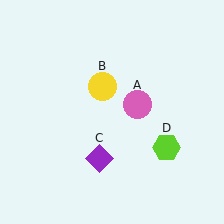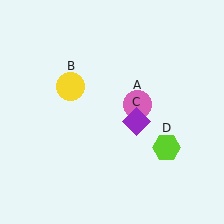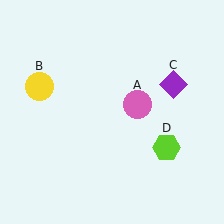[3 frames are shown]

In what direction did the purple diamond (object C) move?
The purple diamond (object C) moved up and to the right.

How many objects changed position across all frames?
2 objects changed position: yellow circle (object B), purple diamond (object C).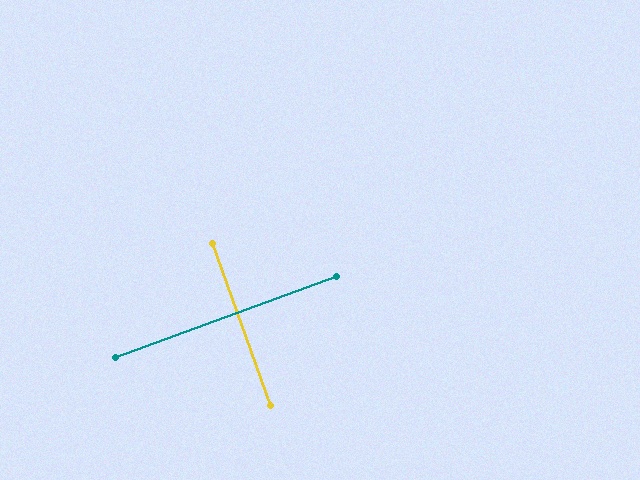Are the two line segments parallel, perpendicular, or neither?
Perpendicular — they meet at approximately 90°.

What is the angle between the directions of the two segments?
Approximately 90 degrees.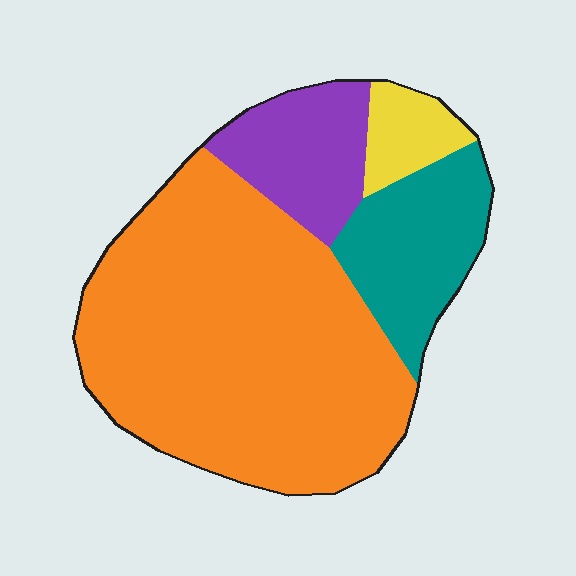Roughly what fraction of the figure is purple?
Purple covers about 15% of the figure.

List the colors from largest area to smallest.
From largest to smallest: orange, teal, purple, yellow.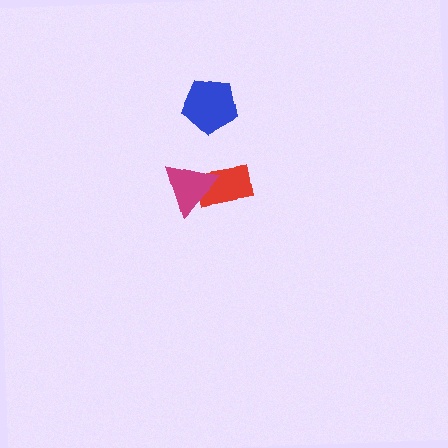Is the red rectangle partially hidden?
Yes, it is partially covered by another shape.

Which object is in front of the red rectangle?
The magenta triangle is in front of the red rectangle.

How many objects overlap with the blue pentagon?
0 objects overlap with the blue pentagon.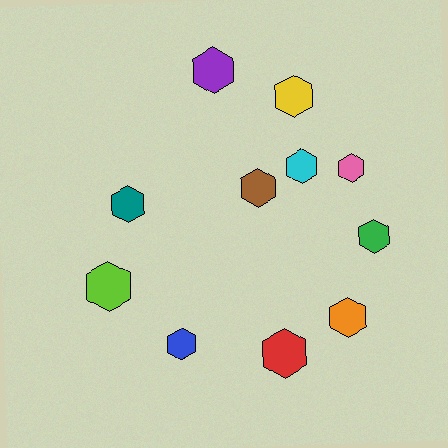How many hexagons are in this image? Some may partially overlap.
There are 11 hexagons.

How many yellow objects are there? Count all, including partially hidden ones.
There is 1 yellow object.